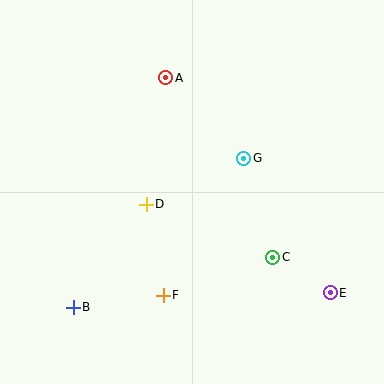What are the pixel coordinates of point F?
Point F is at (163, 295).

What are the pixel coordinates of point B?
Point B is at (73, 307).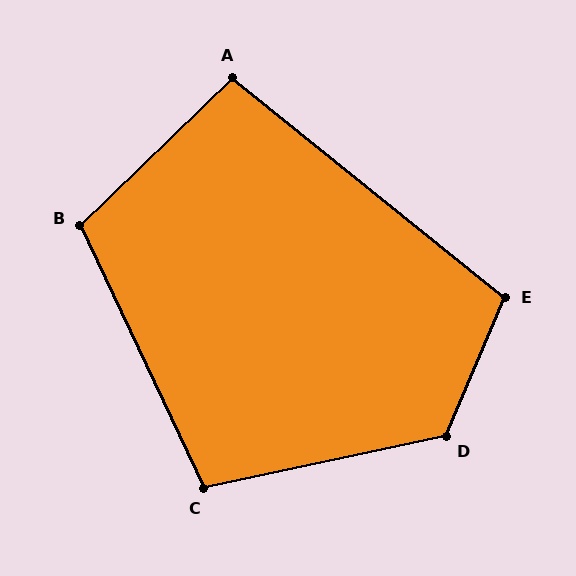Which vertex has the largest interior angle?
D, at approximately 125 degrees.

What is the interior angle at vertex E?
Approximately 106 degrees (obtuse).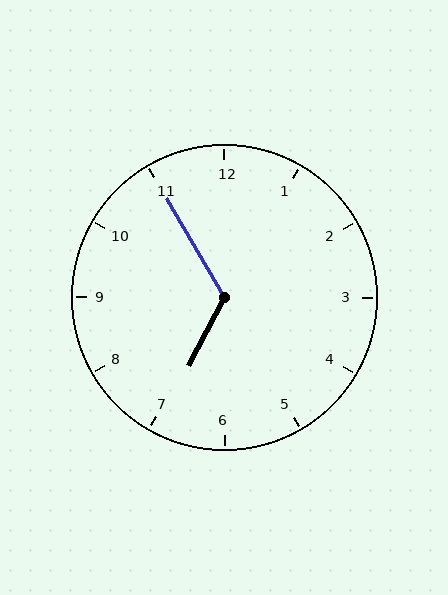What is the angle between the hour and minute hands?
Approximately 122 degrees.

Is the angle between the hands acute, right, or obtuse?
It is obtuse.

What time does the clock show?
6:55.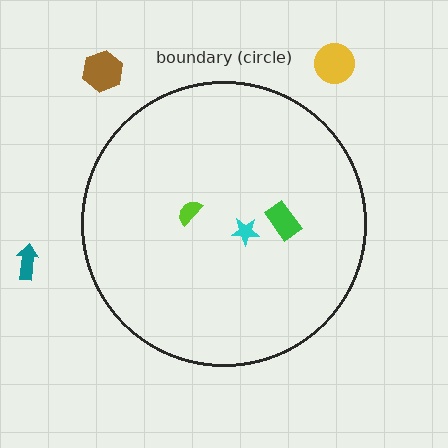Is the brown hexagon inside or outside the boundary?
Outside.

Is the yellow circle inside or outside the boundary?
Outside.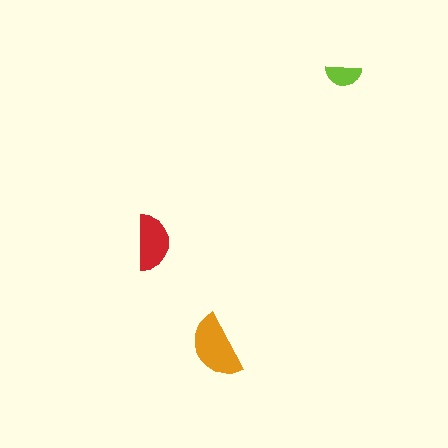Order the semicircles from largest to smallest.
the orange one, the red one, the lime one.